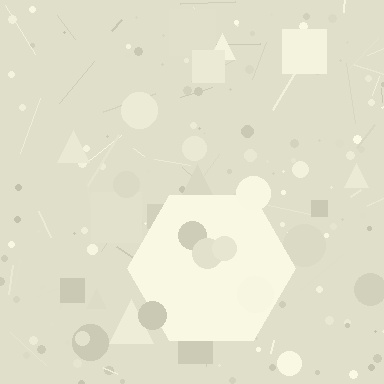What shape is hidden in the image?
A hexagon is hidden in the image.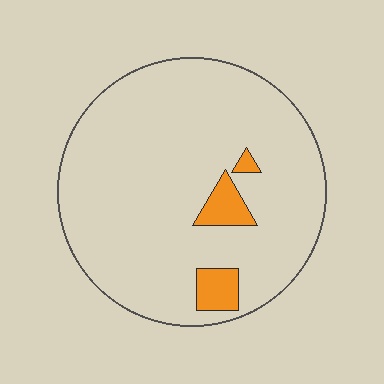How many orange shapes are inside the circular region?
3.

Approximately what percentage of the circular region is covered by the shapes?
Approximately 5%.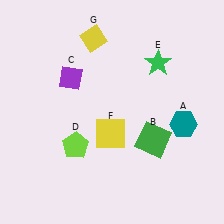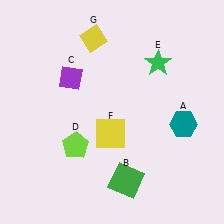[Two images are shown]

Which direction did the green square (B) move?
The green square (B) moved down.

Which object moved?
The green square (B) moved down.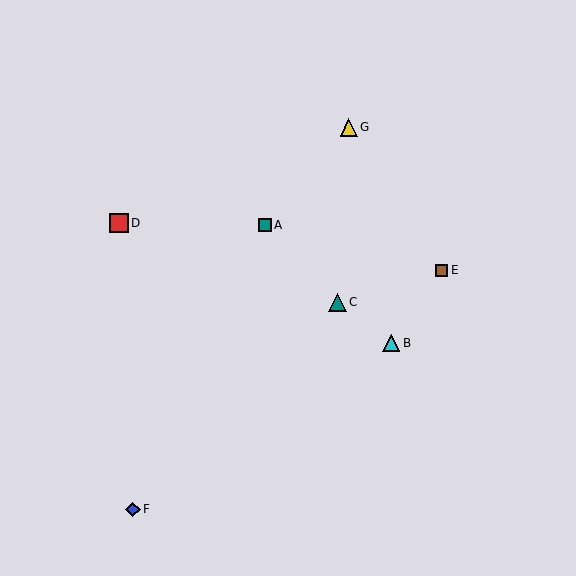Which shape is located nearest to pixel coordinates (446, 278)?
The brown square (labeled E) at (441, 270) is nearest to that location.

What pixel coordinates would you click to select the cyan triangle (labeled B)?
Click at (391, 343) to select the cyan triangle B.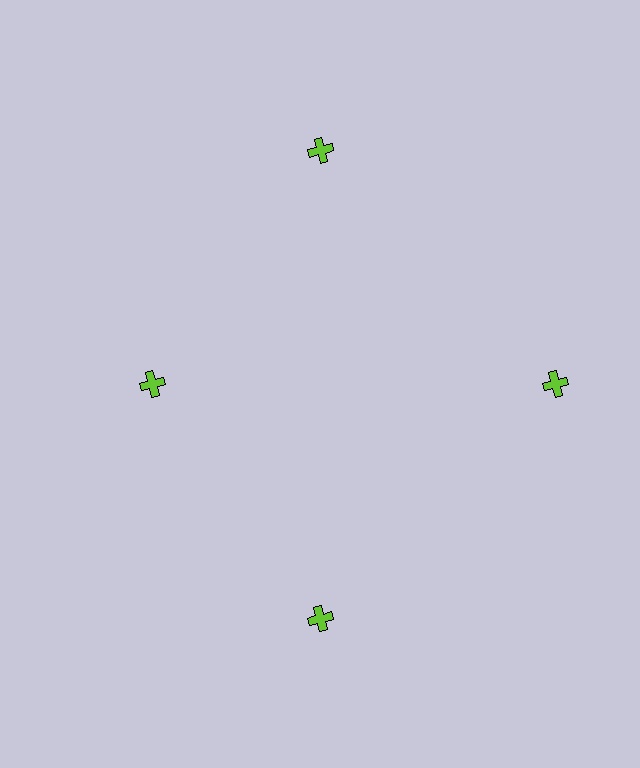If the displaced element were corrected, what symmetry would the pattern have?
It would have 4-fold rotational symmetry — the pattern would map onto itself every 90 degrees.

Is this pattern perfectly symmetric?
No. The 4 lime crosses are arranged in a ring, but one element near the 9 o'clock position is pulled inward toward the center, breaking the 4-fold rotational symmetry.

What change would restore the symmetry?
The symmetry would be restored by moving it outward, back onto the ring so that all 4 crosses sit at equal angles and equal distance from the center.